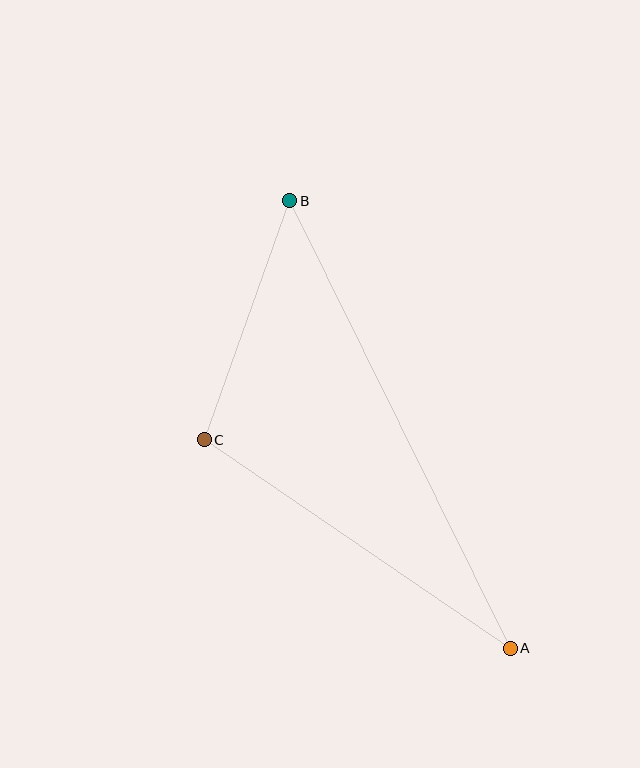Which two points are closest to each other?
Points B and C are closest to each other.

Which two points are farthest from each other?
Points A and B are farthest from each other.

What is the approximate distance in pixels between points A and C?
The distance between A and C is approximately 370 pixels.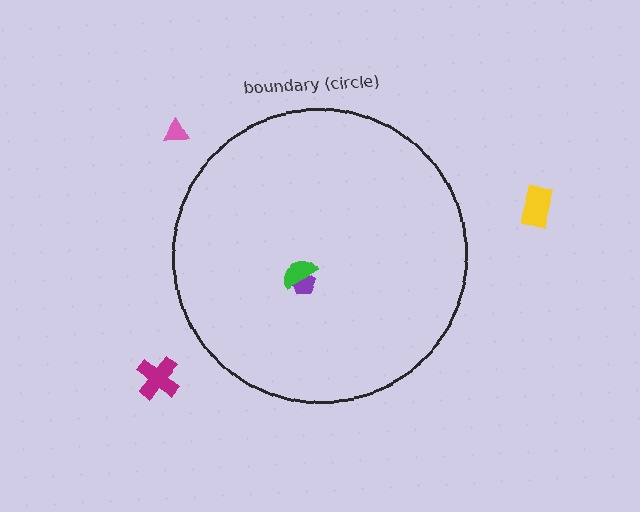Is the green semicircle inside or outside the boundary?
Inside.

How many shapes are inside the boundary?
2 inside, 3 outside.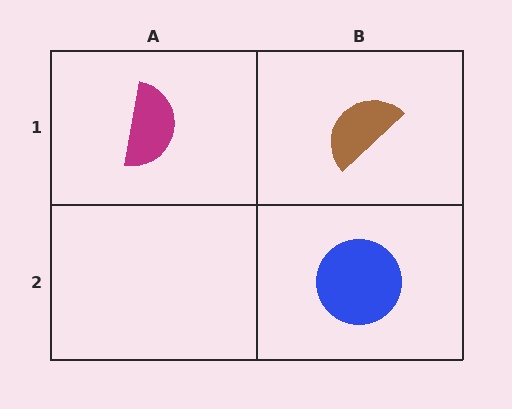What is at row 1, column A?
A magenta semicircle.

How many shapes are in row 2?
1 shape.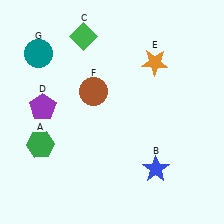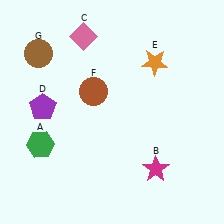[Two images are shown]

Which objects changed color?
B changed from blue to magenta. C changed from green to pink. G changed from teal to brown.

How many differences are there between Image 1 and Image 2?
There are 3 differences between the two images.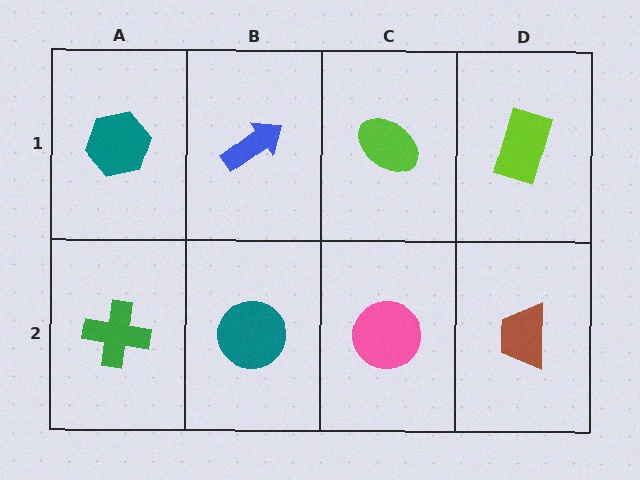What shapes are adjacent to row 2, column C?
A lime ellipse (row 1, column C), a teal circle (row 2, column B), a brown trapezoid (row 2, column D).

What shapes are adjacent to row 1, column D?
A brown trapezoid (row 2, column D), a lime ellipse (row 1, column C).